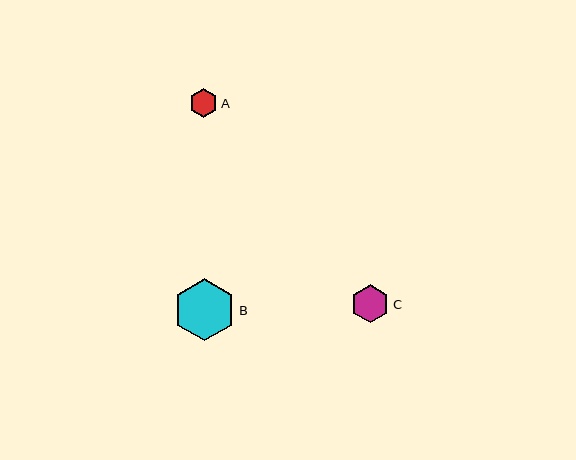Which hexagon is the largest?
Hexagon B is the largest with a size of approximately 62 pixels.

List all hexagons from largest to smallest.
From largest to smallest: B, C, A.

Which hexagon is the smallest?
Hexagon A is the smallest with a size of approximately 28 pixels.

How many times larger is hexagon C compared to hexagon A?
Hexagon C is approximately 1.4 times the size of hexagon A.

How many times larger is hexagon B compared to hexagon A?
Hexagon B is approximately 2.2 times the size of hexagon A.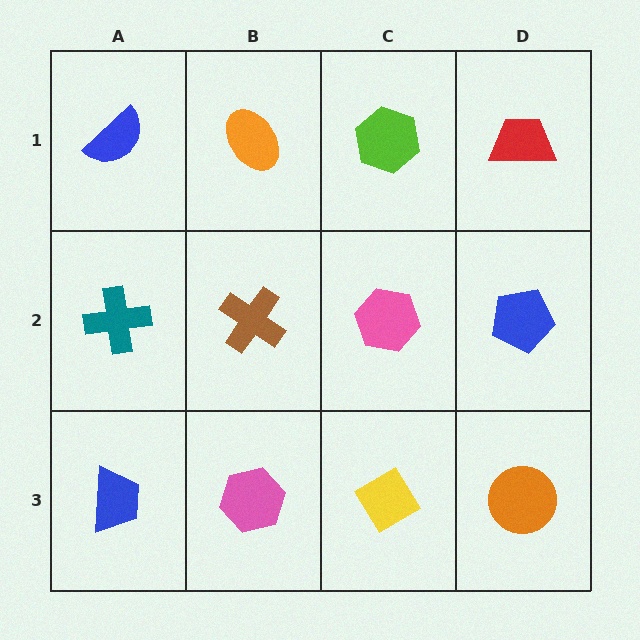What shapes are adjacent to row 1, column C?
A pink hexagon (row 2, column C), an orange ellipse (row 1, column B), a red trapezoid (row 1, column D).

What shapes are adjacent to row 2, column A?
A blue semicircle (row 1, column A), a blue trapezoid (row 3, column A), a brown cross (row 2, column B).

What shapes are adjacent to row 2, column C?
A lime hexagon (row 1, column C), a yellow diamond (row 3, column C), a brown cross (row 2, column B), a blue pentagon (row 2, column D).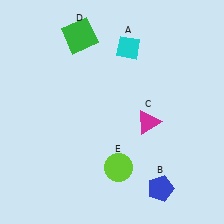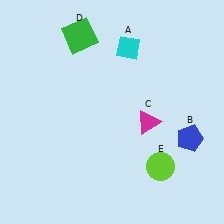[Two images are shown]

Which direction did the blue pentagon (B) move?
The blue pentagon (B) moved up.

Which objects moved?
The objects that moved are: the blue pentagon (B), the lime circle (E).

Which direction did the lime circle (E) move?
The lime circle (E) moved right.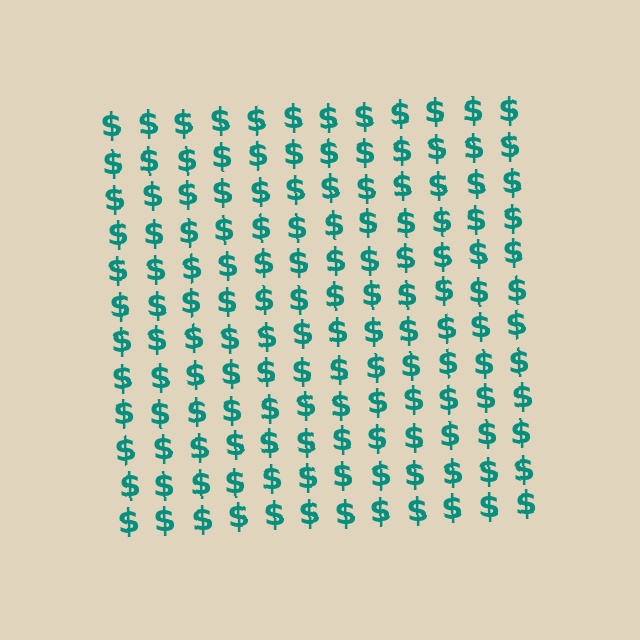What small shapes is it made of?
It is made of small dollar signs.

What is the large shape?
The large shape is a square.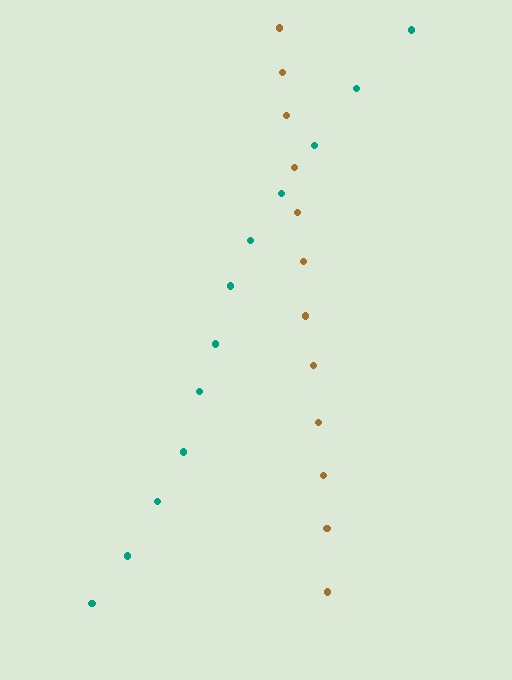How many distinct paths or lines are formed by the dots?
There are 2 distinct paths.